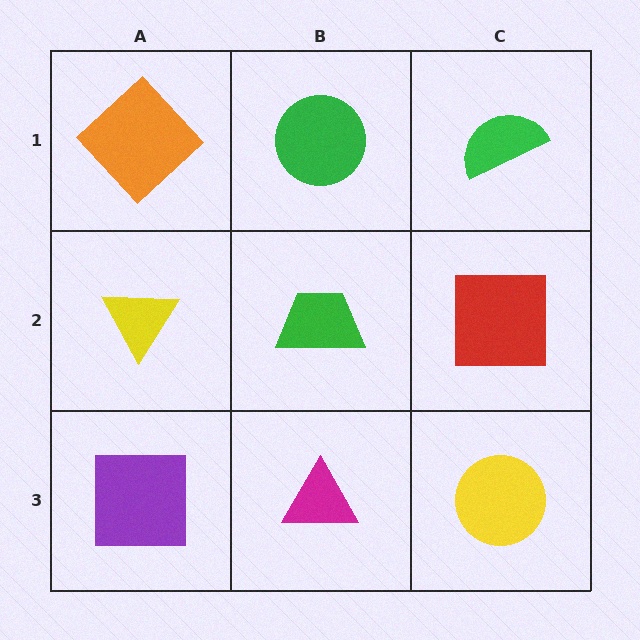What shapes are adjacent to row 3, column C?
A red square (row 2, column C), a magenta triangle (row 3, column B).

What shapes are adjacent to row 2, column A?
An orange diamond (row 1, column A), a purple square (row 3, column A), a green trapezoid (row 2, column B).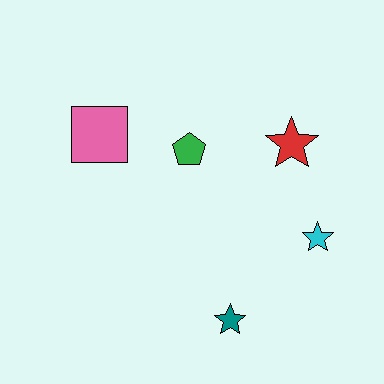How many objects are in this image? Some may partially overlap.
There are 5 objects.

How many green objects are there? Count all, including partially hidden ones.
There is 1 green object.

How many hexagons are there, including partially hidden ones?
There are no hexagons.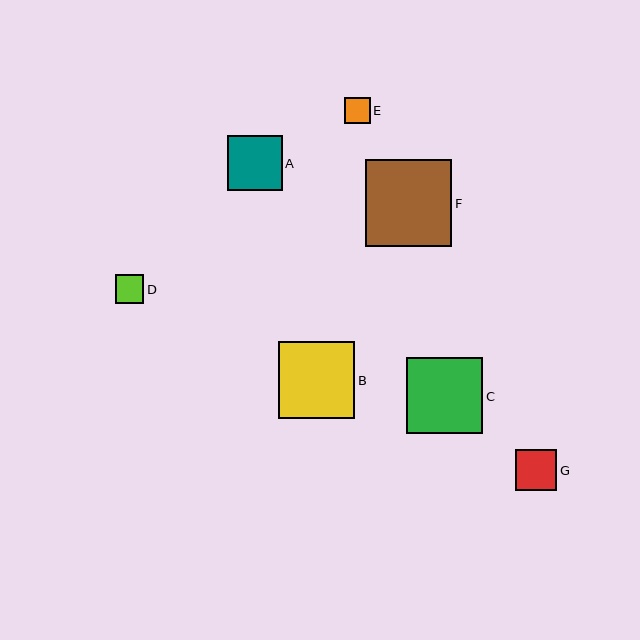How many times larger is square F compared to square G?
Square F is approximately 2.1 times the size of square G.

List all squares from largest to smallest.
From largest to smallest: F, C, B, A, G, D, E.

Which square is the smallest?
Square E is the smallest with a size of approximately 26 pixels.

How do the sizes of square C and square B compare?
Square C and square B are approximately the same size.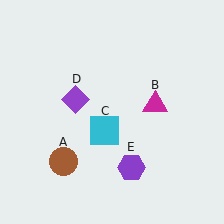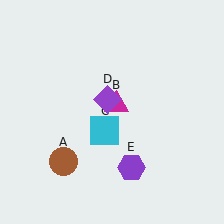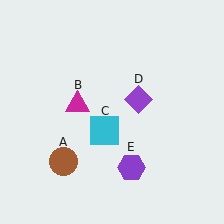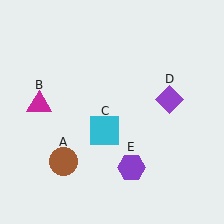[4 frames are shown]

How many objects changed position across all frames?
2 objects changed position: magenta triangle (object B), purple diamond (object D).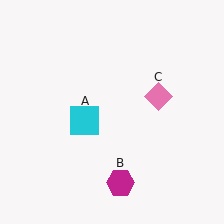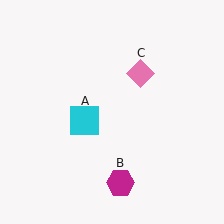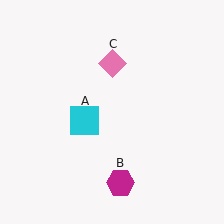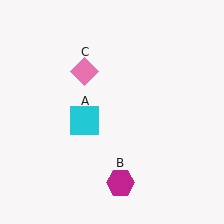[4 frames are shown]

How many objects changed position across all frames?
1 object changed position: pink diamond (object C).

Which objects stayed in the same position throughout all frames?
Cyan square (object A) and magenta hexagon (object B) remained stationary.